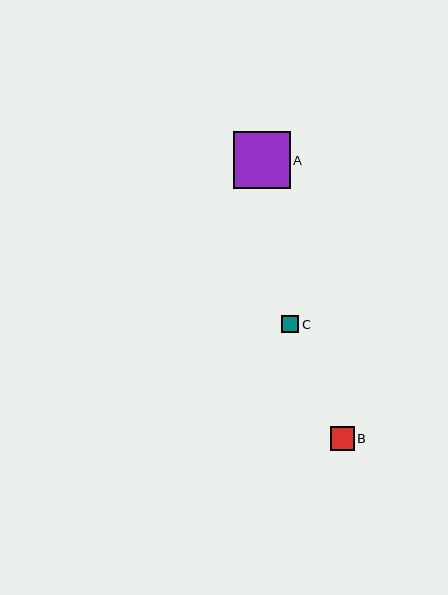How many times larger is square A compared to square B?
Square A is approximately 2.4 times the size of square B.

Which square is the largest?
Square A is the largest with a size of approximately 57 pixels.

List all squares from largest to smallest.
From largest to smallest: A, B, C.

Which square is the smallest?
Square C is the smallest with a size of approximately 17 pixels.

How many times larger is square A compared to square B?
Square A is approximately 2.4 times the size of square B.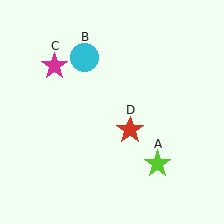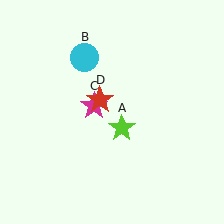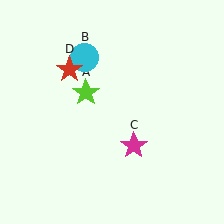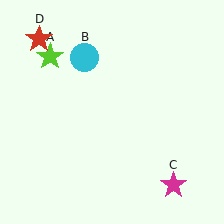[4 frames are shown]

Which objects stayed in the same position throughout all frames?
Cyan circle (object B) remained stationary.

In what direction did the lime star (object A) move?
The lime star (object A) moved up and to the left.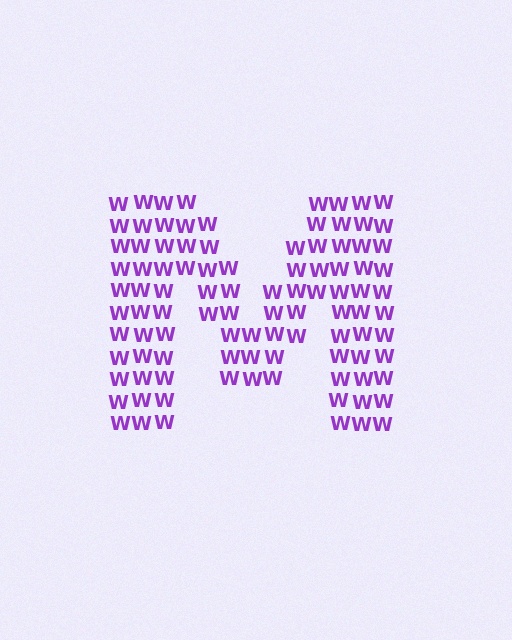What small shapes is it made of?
It is made of small letter W's.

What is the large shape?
The large shape is the letter M.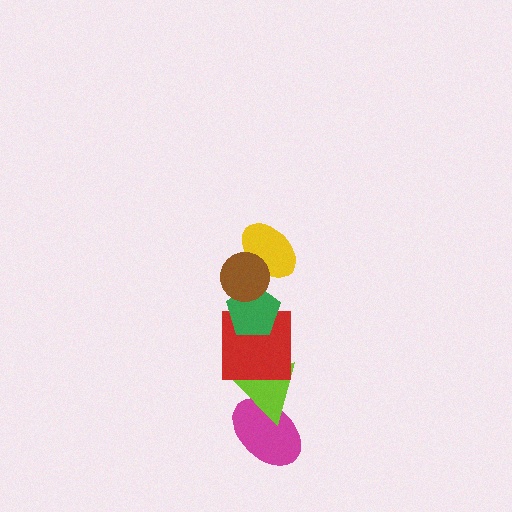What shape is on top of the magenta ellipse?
The lime triangle is on top of the magenta ellipse.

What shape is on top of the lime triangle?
The red square is on top of the lime triangle.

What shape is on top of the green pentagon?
The yellow ellipse is on top of the green pentagon.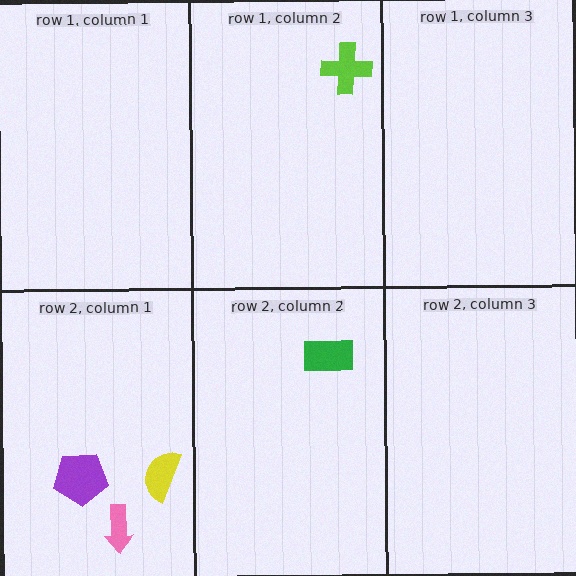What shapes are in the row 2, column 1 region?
The pink arrow, the yellow semicircle, the purple pentagon.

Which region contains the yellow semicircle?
The row 2, column 1 region.